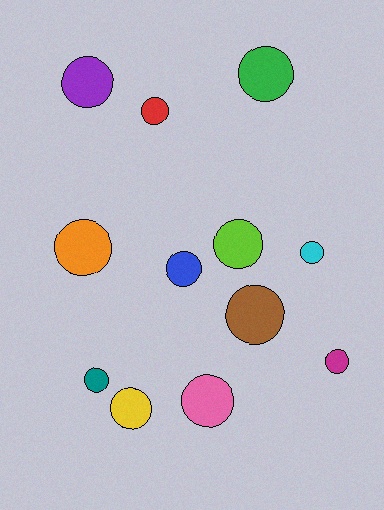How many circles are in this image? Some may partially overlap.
There are 12 circles.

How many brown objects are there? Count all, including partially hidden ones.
There is 1 brown object.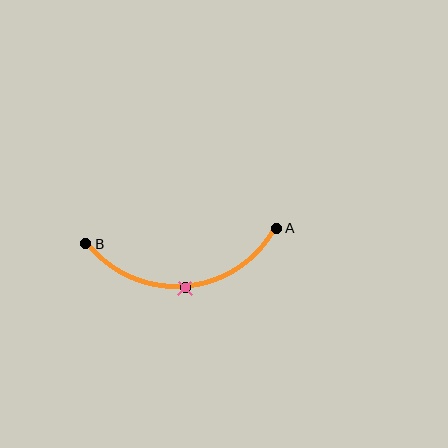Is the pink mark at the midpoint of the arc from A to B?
Yes. The pink mark lies on the arc at equal arc-length from both A and B — it is the arc midpoint.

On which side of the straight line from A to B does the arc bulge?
The arc bulges below the straight line connecting A and B.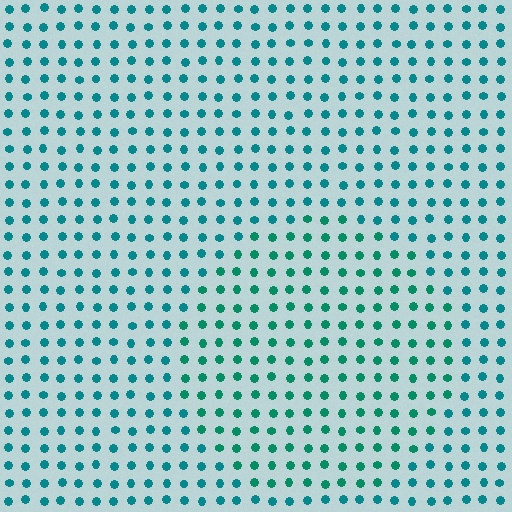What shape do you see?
I see a circle.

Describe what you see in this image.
The image is filled with small teal elements in a uniform arrangement. A circle-shaped region is visible where the elements are tinted to a slightly different hue, forming a subtle color boundary.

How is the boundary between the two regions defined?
The boundary is defined purely by a slight shift in hue (about 20 degrees). Spacing, size, and orientation are identical on both sides.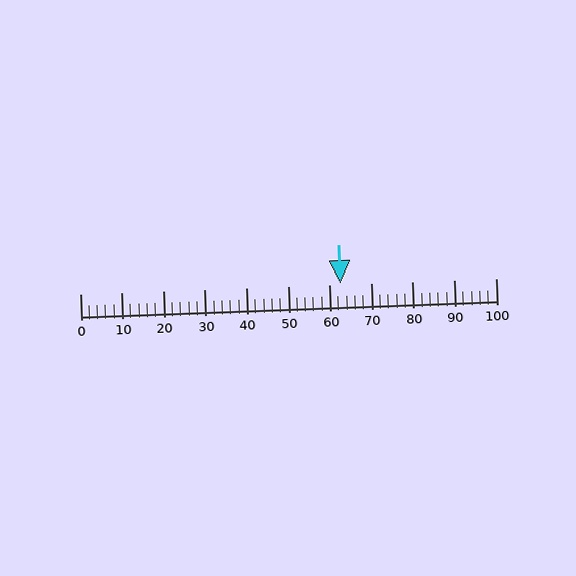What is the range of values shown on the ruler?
The ruler shows values from 0 to 100.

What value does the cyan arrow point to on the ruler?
The cyan arrow points to approximately 63.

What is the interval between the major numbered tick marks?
The major tick marks are spaced 10 units apart.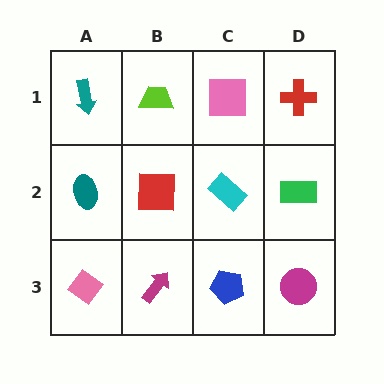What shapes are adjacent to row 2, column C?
A pink square (row 1, column C), a blue pentagon (row 3, column C), a red square (row 2, column B), a green rectangle (row 2, column D).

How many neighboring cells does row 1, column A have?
2.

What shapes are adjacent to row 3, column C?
A cyan rectangle (row 2, column C), a magenta arrow (row 3, column B), a magenta circle (row 3, column D).